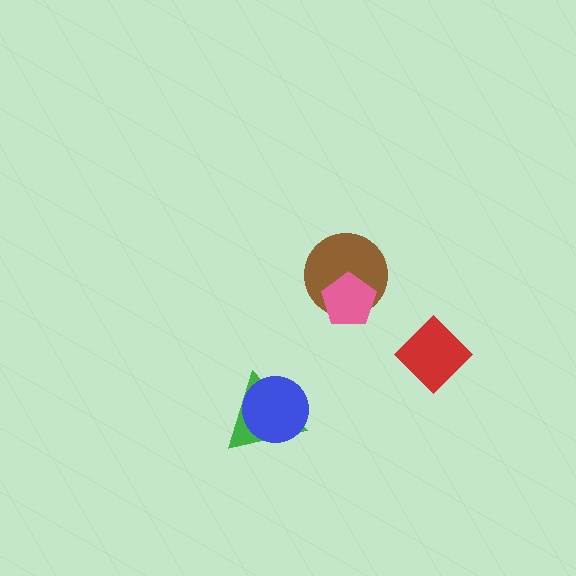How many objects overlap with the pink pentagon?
1 object overlaps with the pink pentagon.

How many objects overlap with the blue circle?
1 object overlaps with the blue circle.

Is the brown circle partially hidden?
Yes, it is partially covered by another shape.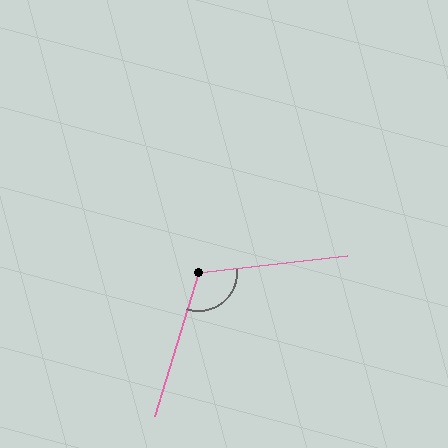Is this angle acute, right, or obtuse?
It is obtuse.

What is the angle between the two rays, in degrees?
Approximately 114 degrees.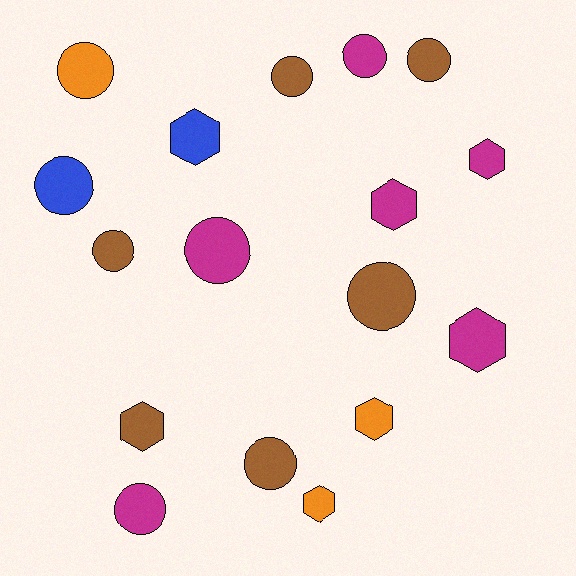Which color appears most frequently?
Magenta, with 6 objects.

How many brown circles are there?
There are 5 brown circles.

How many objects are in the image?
There are 17 objects.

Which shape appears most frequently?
Circle, with 10 objects.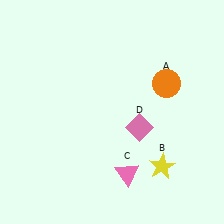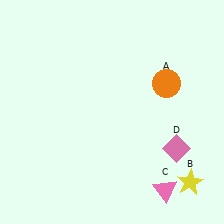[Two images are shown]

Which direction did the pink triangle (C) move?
The pink triangle (C) moved right.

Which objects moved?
The objects that moved are: the yellow star (B), the pink triangle (C), the pink diamond (D).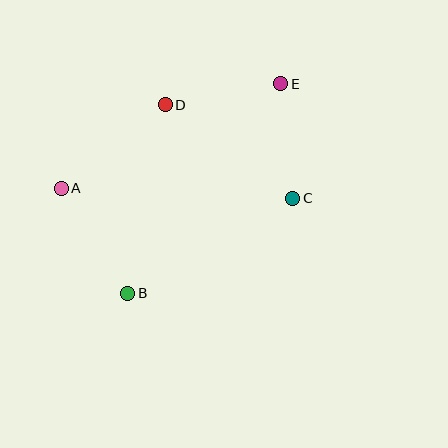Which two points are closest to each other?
Points C and E are closest to each other.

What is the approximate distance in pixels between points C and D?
The distance between C and D is approximately 158 pixels.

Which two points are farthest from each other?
Points B and E are farthest from each other.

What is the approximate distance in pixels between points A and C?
The distance between A and C is approximately 232 pixels.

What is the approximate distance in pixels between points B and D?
The distance between B and D is approximately 192 pixels.